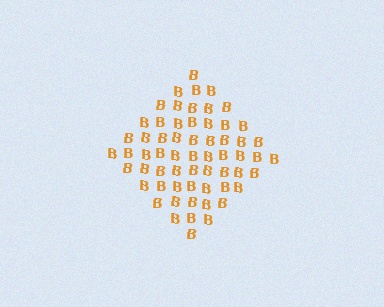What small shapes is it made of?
It is made of small letter B's.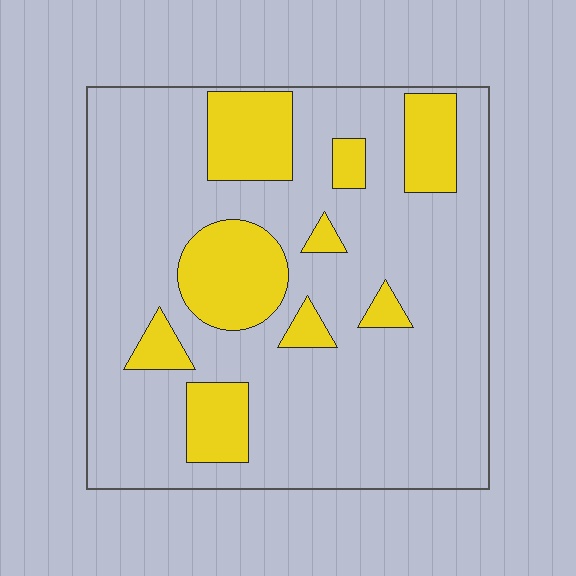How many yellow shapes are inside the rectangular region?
9.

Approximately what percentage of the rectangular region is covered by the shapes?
Approximately 20%.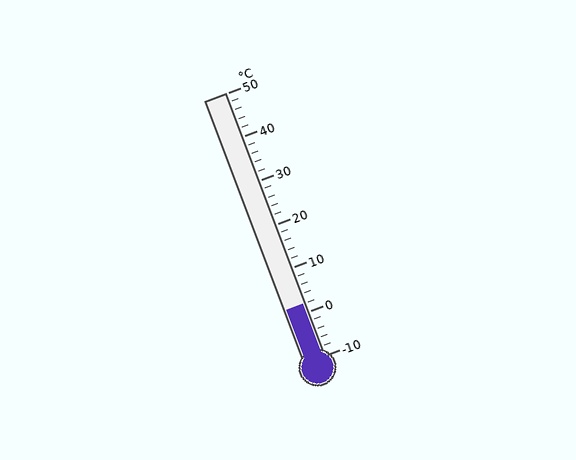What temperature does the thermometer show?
The thermometer shows approximately 2°C.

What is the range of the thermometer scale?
The thermometer scale ranges from -10°C to 50°C.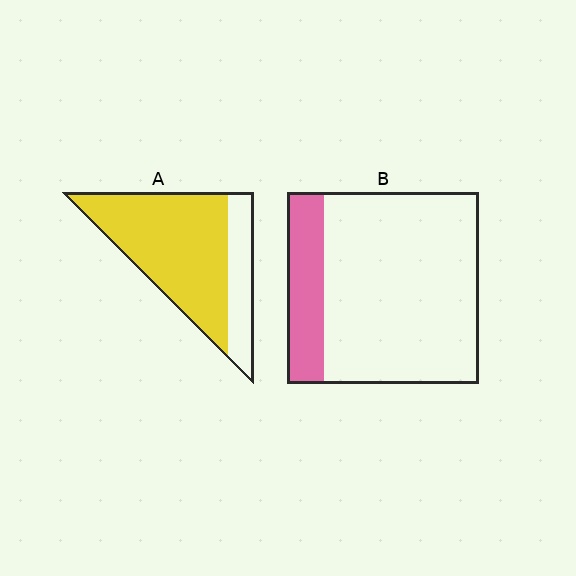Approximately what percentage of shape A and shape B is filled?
A is approximately 75% and B is approximately 20%.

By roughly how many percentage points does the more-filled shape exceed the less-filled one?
By roughly 55 percentage points (A over B).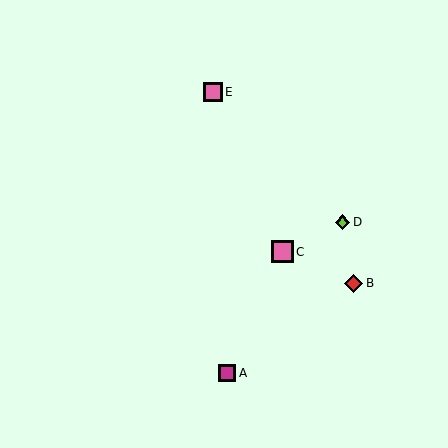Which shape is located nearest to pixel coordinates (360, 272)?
The red diamond (labeled B) at (354, 283) is nearest to that location.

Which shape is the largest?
The pink square (labeled C) is the largest.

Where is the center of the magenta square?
The center of the magenta square is at (227, 373).